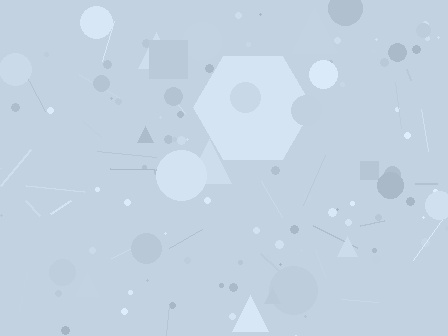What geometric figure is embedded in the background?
A hexagon is embedded in the background.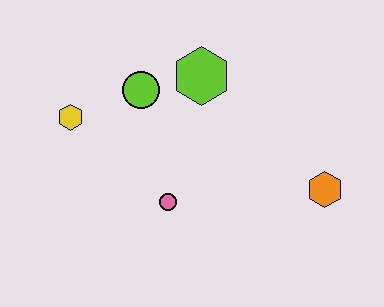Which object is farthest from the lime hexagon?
The orange hexagon is farthest from the lime hexagon.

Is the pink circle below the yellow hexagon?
Yes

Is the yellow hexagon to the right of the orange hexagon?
No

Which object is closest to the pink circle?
The lime circle is closest to the pink circle.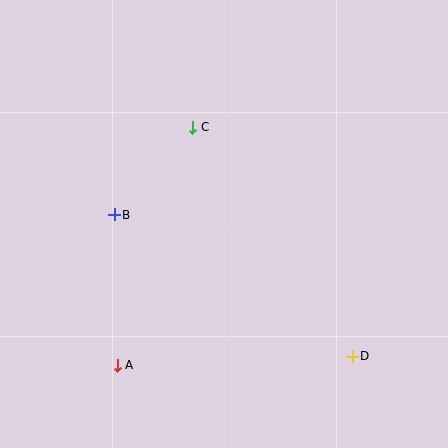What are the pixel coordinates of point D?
Point D is at (352, 356).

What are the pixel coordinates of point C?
Point C is at (193, 127).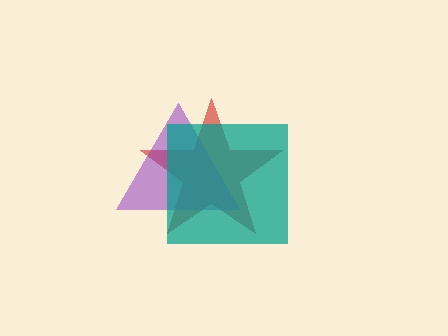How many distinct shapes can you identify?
There are 3 distinct shapes: a red star, a purple triangle, a teal square.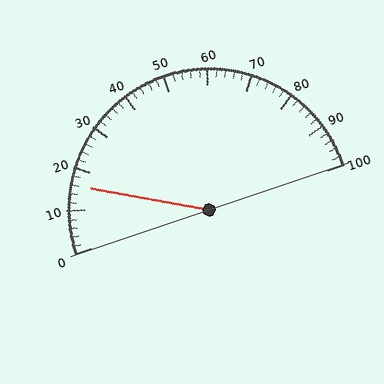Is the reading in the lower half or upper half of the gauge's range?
The reading is in the lower half of the range (0 to 100).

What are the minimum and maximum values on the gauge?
The gauge ranges from 0 to 100.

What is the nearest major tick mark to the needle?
The nearest major tick mark is 20.